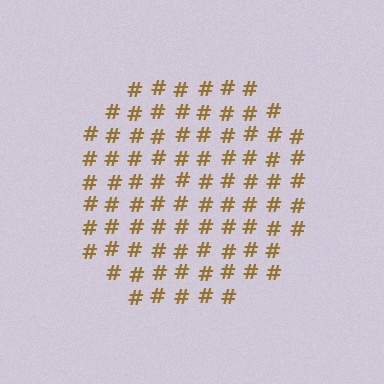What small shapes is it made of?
It is made of small hash symbols.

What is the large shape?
The large shape is a circle.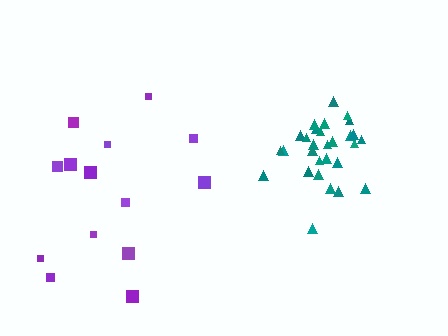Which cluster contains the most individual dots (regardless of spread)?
Teal (30).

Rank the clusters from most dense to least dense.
teal, purple.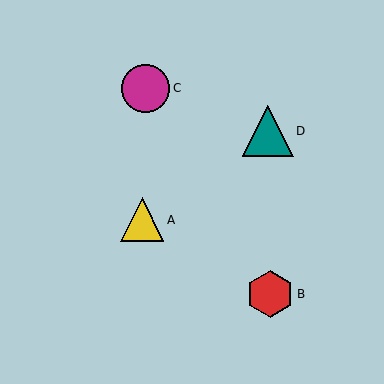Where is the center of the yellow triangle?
The center of the yellow triangle is at (142, 220).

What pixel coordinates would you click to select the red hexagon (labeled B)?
Click at (270, 294) to select the red hexagon B.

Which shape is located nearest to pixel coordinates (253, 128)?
The teal triangle (labeled D) at (268, 131) is nearest to that location.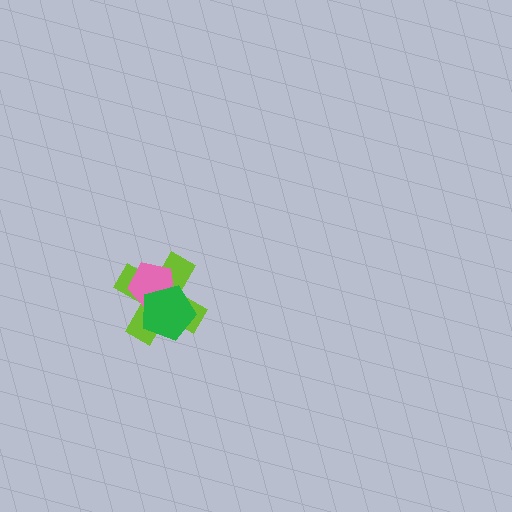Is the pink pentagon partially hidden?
Yes, it is partially covered by another shape.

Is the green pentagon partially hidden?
No, no other shape covers it.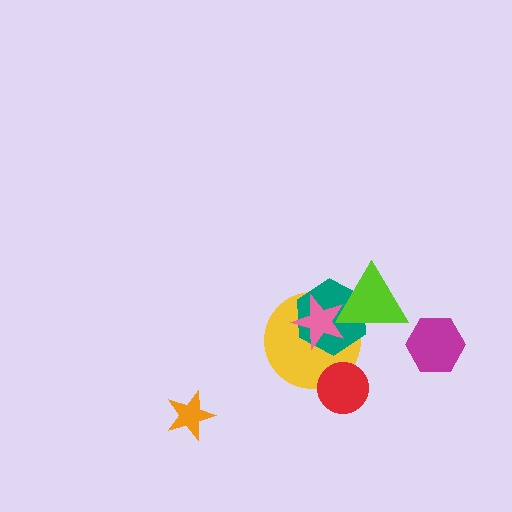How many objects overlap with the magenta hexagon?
0 objects overlap with the magenta hexagon.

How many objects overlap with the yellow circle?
4 objects overlap with the yellow circle.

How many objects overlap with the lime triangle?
3 objects overlap with the lime triangle.